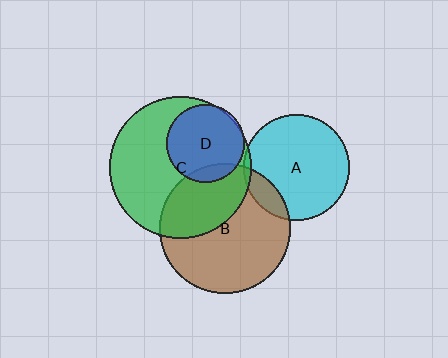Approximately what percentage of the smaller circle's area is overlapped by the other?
Approximately 15%.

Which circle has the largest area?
Circle C (green).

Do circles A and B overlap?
Yes.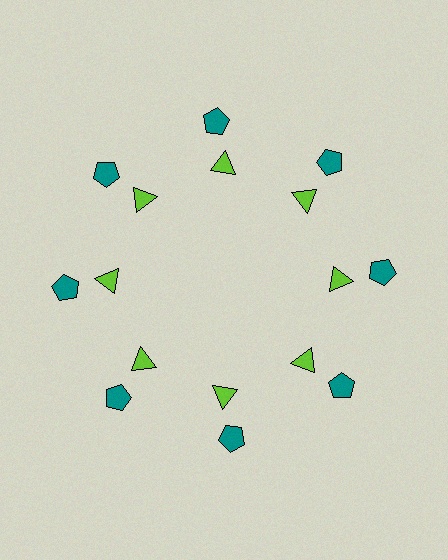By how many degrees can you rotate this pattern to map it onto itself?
The pattern maps onto itself every 45 degrees of rotation.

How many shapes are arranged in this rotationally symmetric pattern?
There are 16 shapes, arranged in 8 groups of 2.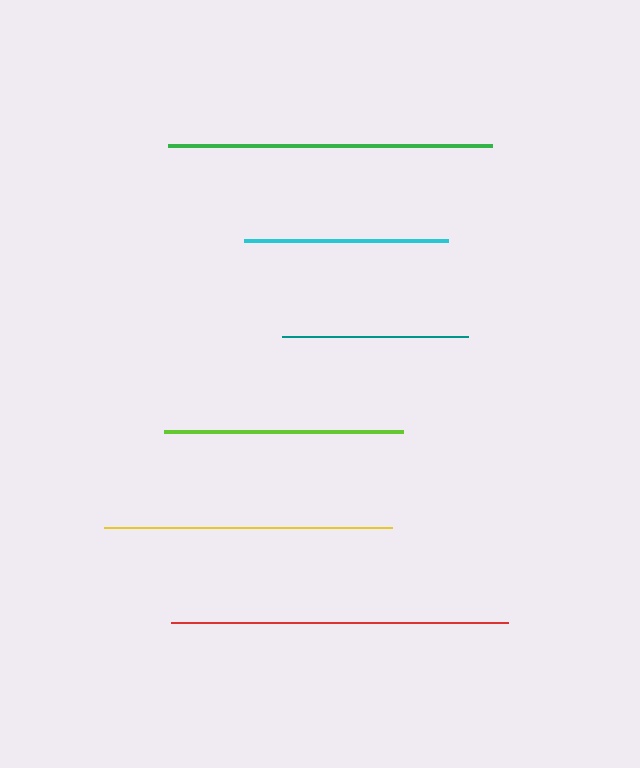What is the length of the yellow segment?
The yellow segment is approximately 288 pixels long.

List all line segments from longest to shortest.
From longest to shortest: red, green, yellow, lime, cyan, teal.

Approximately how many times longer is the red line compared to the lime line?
The red line is approximately 1.4 times the length of the lime line.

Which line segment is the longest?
The red line is the longest at approximately 337 pixels.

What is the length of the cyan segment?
The cyan segment is approximately 204 pixels long.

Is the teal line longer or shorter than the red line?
The red line is longer than the teal line.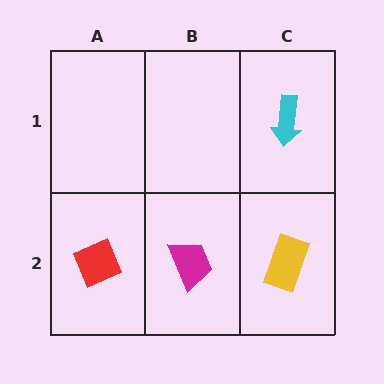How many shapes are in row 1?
1 shape.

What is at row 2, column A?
A red diamond.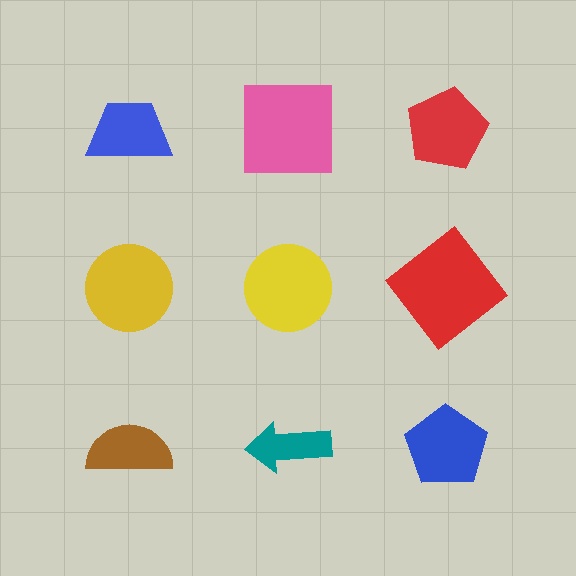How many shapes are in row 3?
3 shapes.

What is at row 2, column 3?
A red diamond.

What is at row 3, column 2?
A teal arrow.